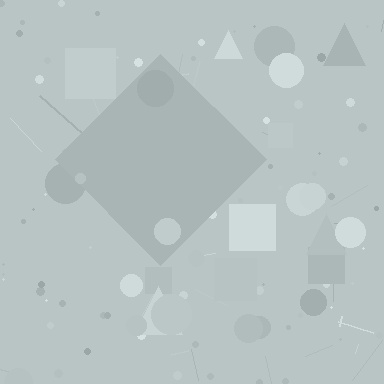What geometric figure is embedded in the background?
A diamond is embedded in the background.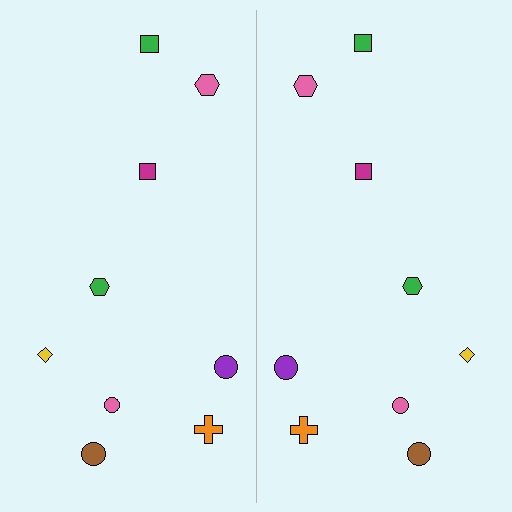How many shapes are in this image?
There are 18 shapes in this image.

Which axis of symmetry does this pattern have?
The pattern has a vertical axis of symmetry running through the center of the image.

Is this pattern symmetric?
Yes, this pattern has bilateral (reflection) symmetry.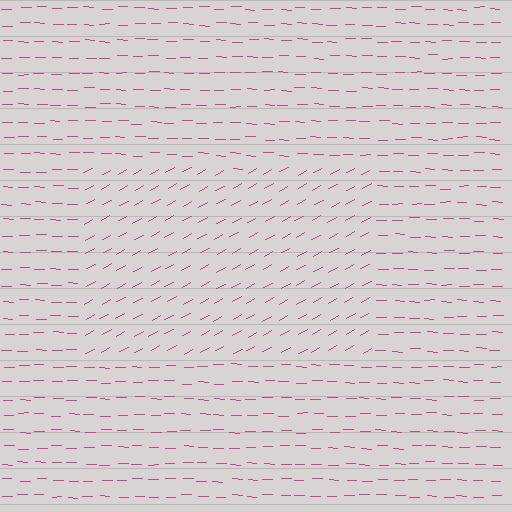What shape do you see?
I see a rectangle.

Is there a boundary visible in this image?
Yes, there is a texture boundary formed by a change in line orientation.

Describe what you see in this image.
The image is filled with small magenta line segments. A rectangle region in the image has lines oriented differently from the surrounding lines, creating a visible texture boundary.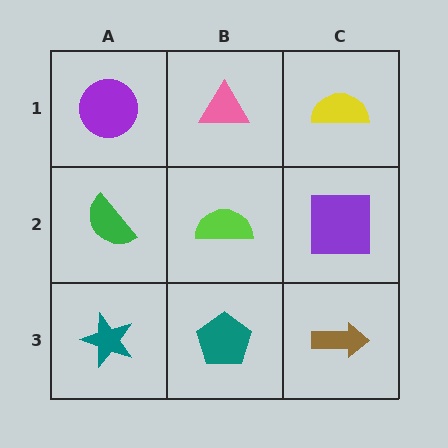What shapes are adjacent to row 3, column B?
A lime semicircle (row 2, column B), a teal star (row 3, column A), a brown arrow (row 3, column C).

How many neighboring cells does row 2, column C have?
3.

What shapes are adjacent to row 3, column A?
A green semicircle (row 2, column A), a teal pentagon (row 3, column B).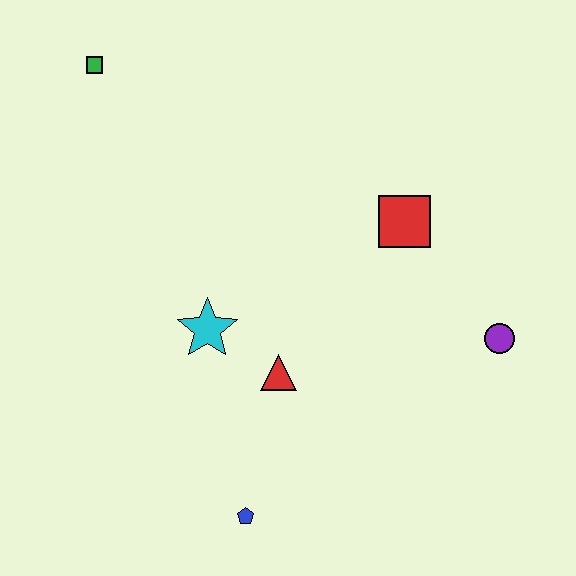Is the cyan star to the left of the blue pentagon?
Yes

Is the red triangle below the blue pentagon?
No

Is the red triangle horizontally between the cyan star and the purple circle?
Yes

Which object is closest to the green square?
The cyan star is closest to the green square.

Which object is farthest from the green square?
The purple circle is farthest from the green square.